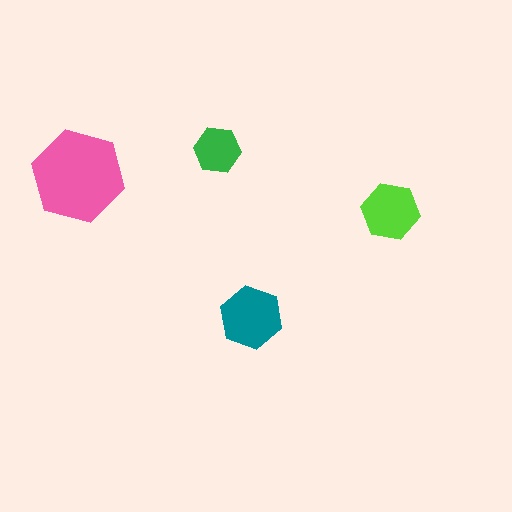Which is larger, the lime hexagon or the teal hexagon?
The teal one.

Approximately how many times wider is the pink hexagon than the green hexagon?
About 2 times wider.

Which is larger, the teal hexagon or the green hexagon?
The teal one.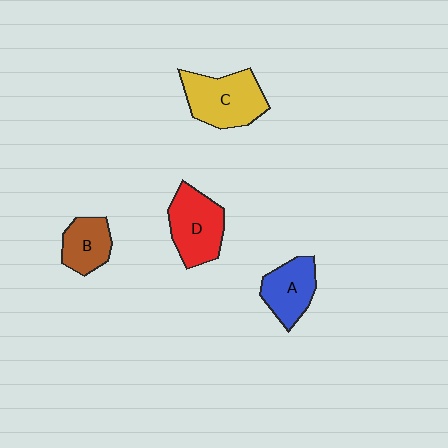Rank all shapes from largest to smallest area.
From largest to smallest: C (yellow), D (red), A (blue), B (brown).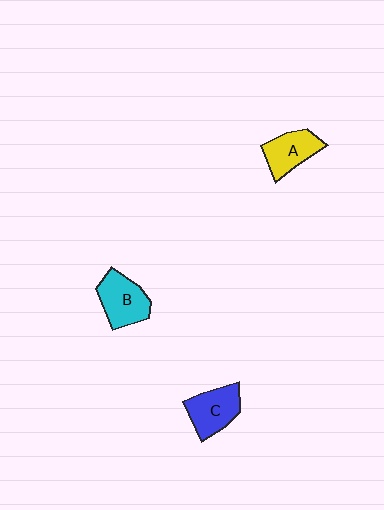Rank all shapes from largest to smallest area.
From largest to smallest: B (cyan), C (blue), A (yellow).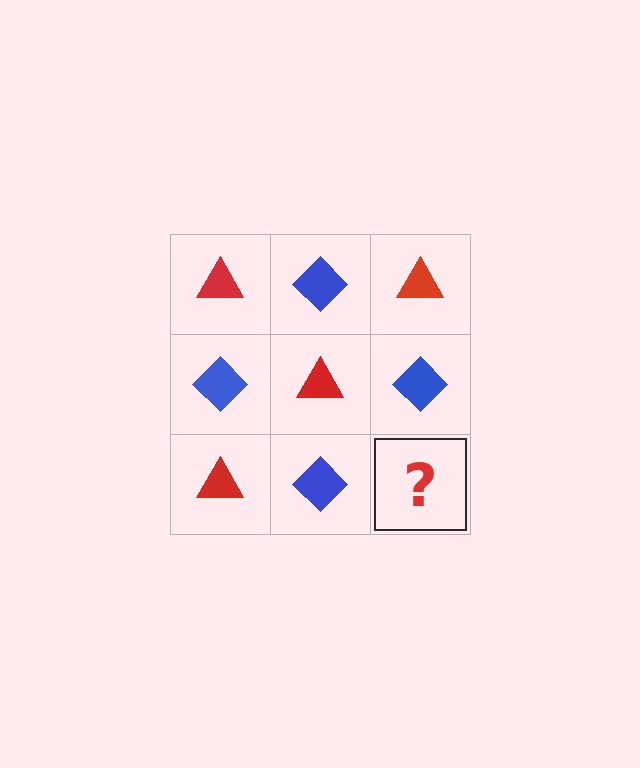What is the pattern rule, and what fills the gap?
The rule is that it alternates red triangle and blue diamond in a checkerboard pattern. The gap should be filled with a red triangle.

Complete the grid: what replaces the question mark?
The question mark should be replaced with a red triangle.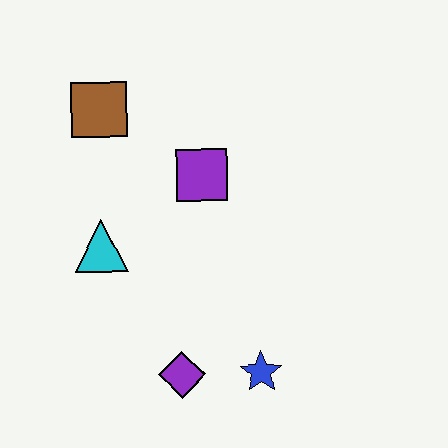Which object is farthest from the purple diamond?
The brown square is farthest from the purple diamond.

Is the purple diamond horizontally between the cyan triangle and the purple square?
Yes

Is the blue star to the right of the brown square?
Yes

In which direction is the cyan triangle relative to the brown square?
The cyan triangle is below the brown square.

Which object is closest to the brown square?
The purple square is closest to the brown square.